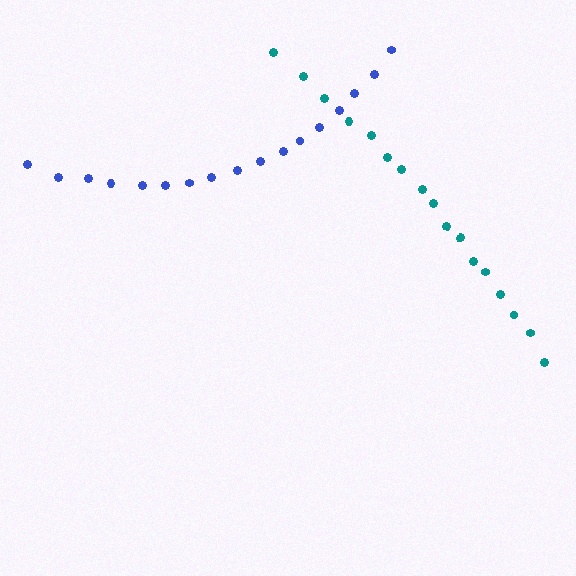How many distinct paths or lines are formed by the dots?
There are 2 distinct paths.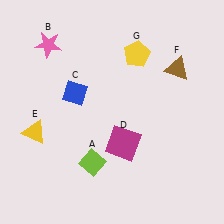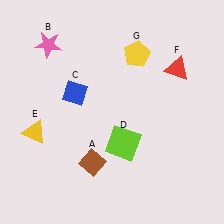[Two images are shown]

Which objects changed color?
A changed from lime to brown. D changed from magenta to lime. F changed from brown to red.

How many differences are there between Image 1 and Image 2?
There are 3 differences between the two images.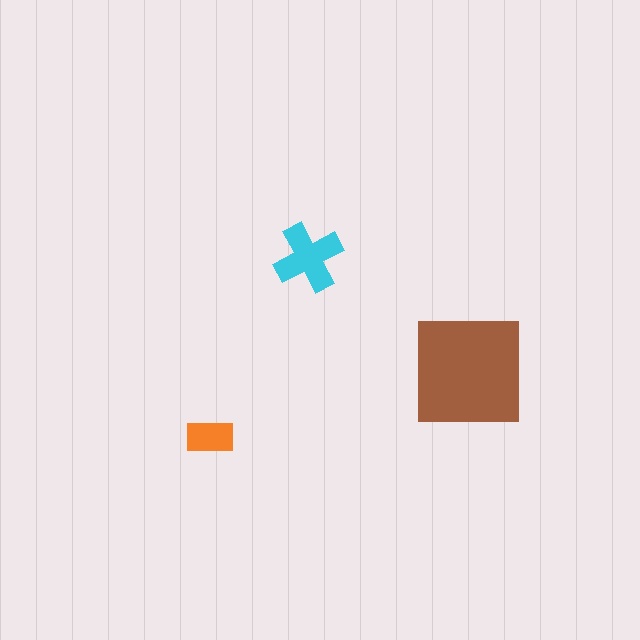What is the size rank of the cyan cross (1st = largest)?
2nd.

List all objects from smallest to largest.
The orange rectangle, the cyan cross, the brown square.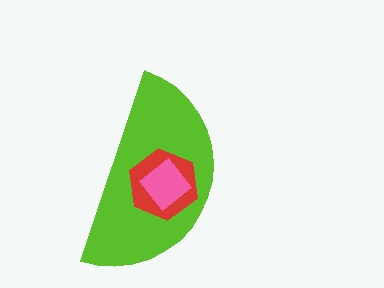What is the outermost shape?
The lime semicircle.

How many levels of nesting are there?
3.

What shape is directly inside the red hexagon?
The pink diamond.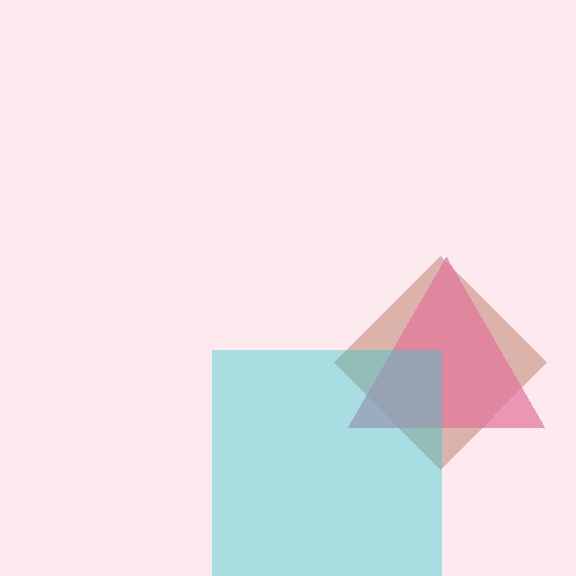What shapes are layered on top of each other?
The layered shapes are: a brown diamond, a pink triangle, a cyan square.